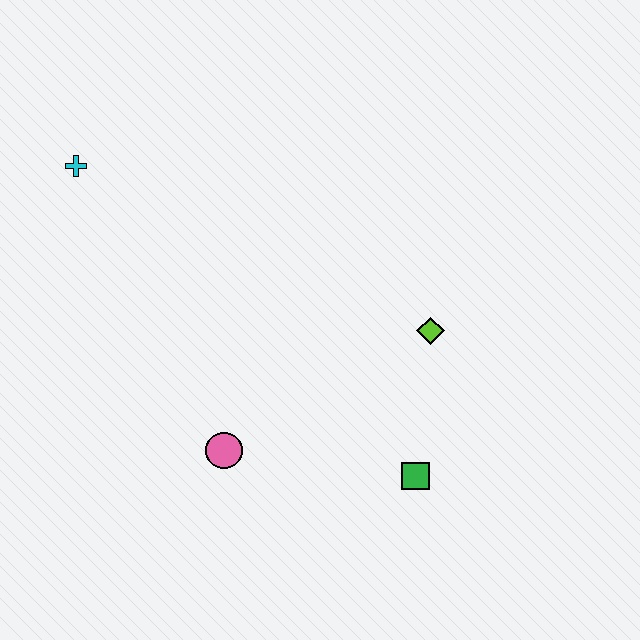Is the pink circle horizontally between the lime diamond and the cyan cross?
Yes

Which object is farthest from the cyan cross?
The green square is farthest from the cyan cross.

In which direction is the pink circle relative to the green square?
The pink circle is to the left of the green square.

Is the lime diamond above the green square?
Yes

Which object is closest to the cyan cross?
The pink circle is closest to the cyan cross.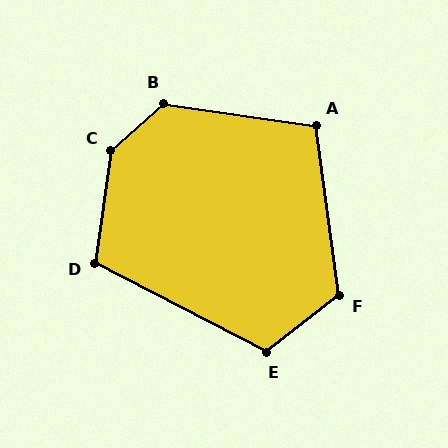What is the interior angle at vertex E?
Approximately 114 degrees (obtuse).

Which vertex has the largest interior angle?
C, at approximately 140 degrees.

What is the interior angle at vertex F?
Approximately 121 degrees (obtuse).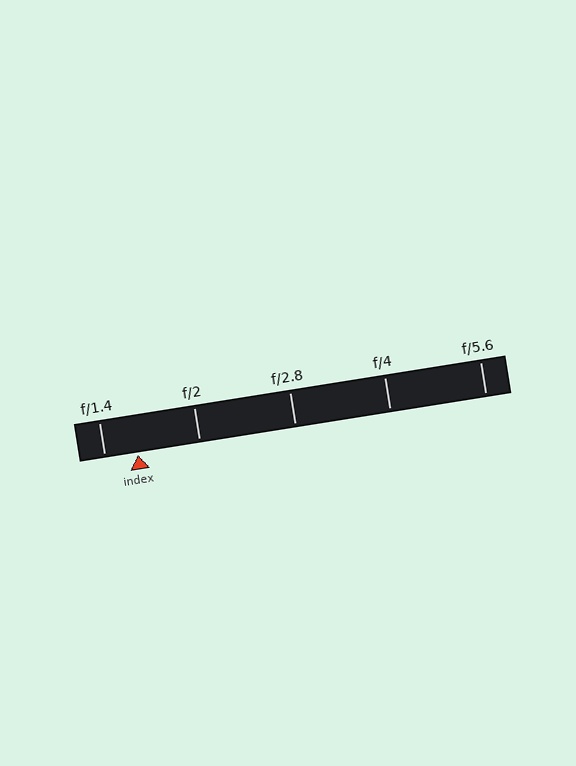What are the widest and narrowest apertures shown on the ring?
The widest aperture shown is f/1.4 and the narrowest is f/5.6.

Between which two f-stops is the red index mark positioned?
The index mark is between f/1.4 and f/2.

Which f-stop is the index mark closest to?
The index mark is closest to f/1.4.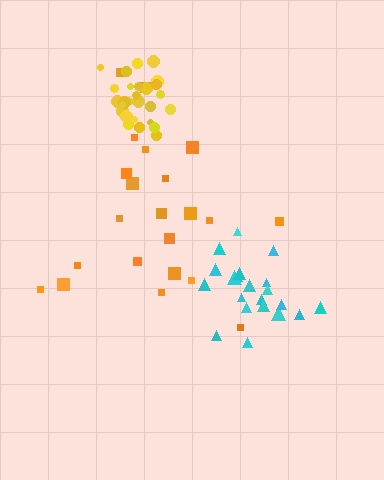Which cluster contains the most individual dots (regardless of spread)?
Yellow (27).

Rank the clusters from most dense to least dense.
yellow, cyan, orange.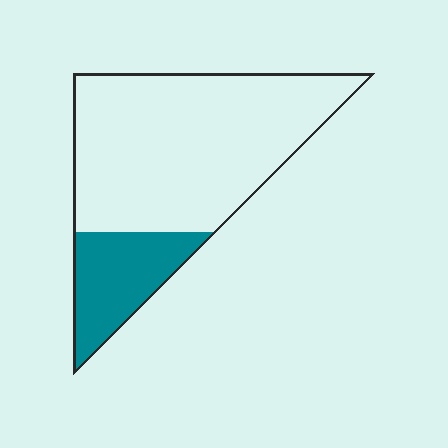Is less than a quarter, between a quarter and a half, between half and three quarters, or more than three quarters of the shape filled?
Less than a quarter.